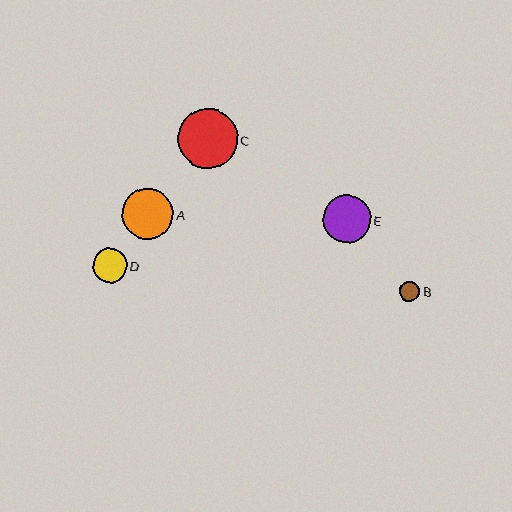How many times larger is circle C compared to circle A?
Circle C is approximately 1.2 times the size of circle A.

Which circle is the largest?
Circle C is the largest with a size of approximately 60 pixels.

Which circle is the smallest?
Circle B is the smallest with a size of approximately 20 pixels.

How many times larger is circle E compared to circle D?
Circle E is approximately 1.4 times the size of circle D.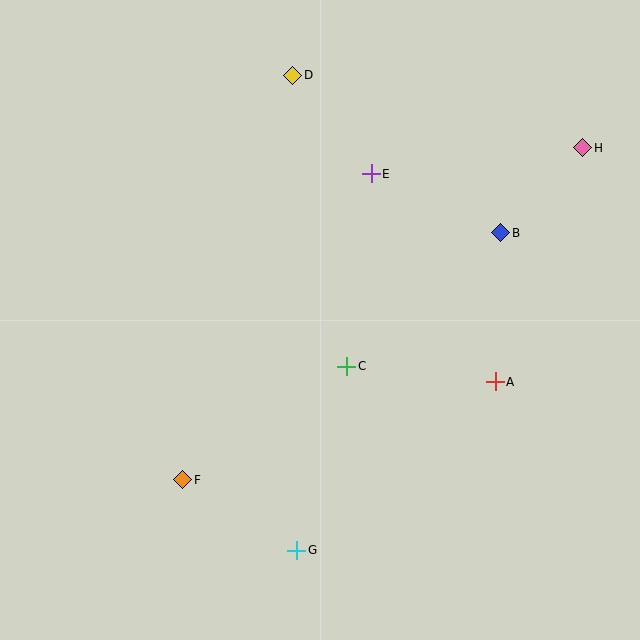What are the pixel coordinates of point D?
Point D is at (293, 75).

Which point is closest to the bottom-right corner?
Point A is closest to the bottom-right corner.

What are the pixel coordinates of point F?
Point F is at (183, 480).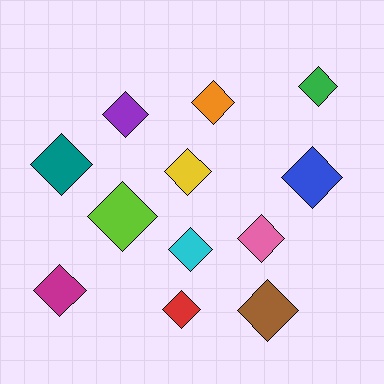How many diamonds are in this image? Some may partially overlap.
There are 12 diamonds.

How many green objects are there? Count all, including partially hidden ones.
There is 1 green object.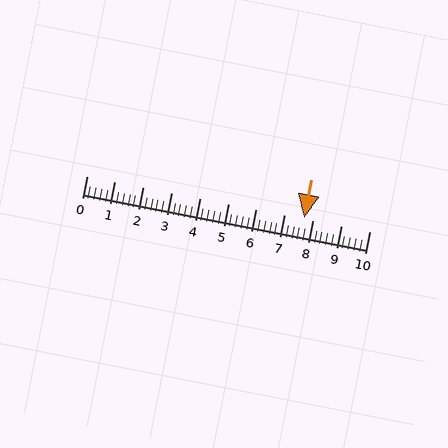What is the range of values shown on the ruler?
The ruler shows values from 0 to 10.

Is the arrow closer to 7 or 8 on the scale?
The arrow is closer to 8.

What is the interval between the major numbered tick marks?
The major tick marks are spaced 1 units apart.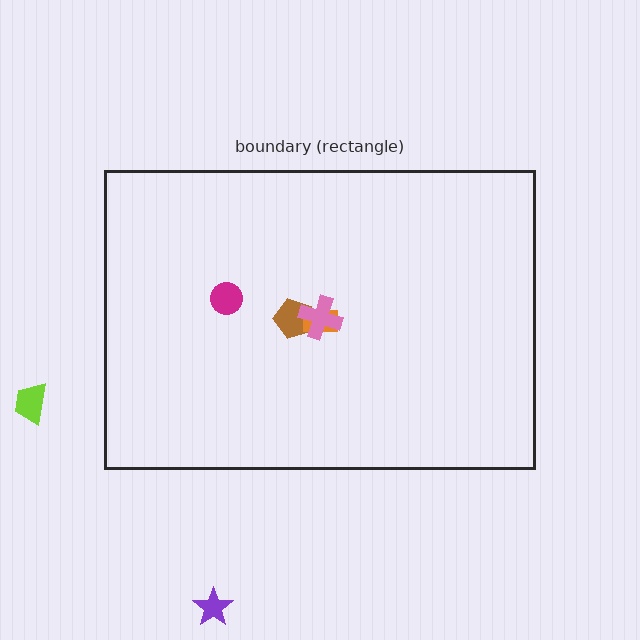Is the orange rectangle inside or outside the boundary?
Inside.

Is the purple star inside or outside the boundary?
Outside.